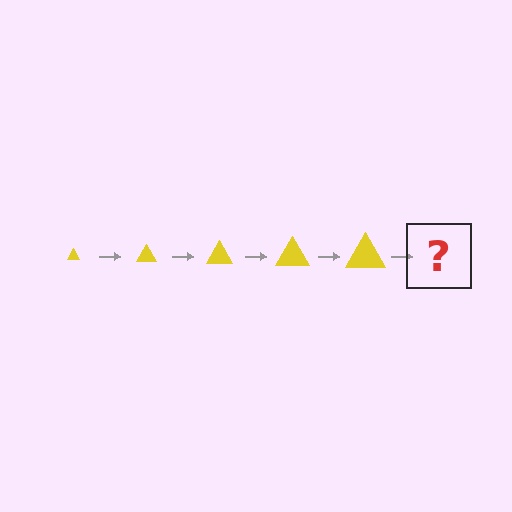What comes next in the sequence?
The next element should be a yellow triangle, larger than the previous one.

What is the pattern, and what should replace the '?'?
The pattern is that the triangle gets progressively larger each step. The '?' should be a yellow triangle, larger than the previous one.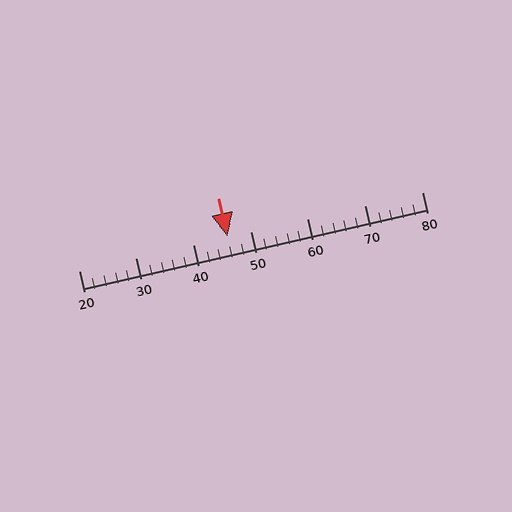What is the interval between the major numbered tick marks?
The major tick marks are spaced 10 units apart.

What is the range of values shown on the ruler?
The ruler shows values from 20 to 80.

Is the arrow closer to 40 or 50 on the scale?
The arrow is closer to 50.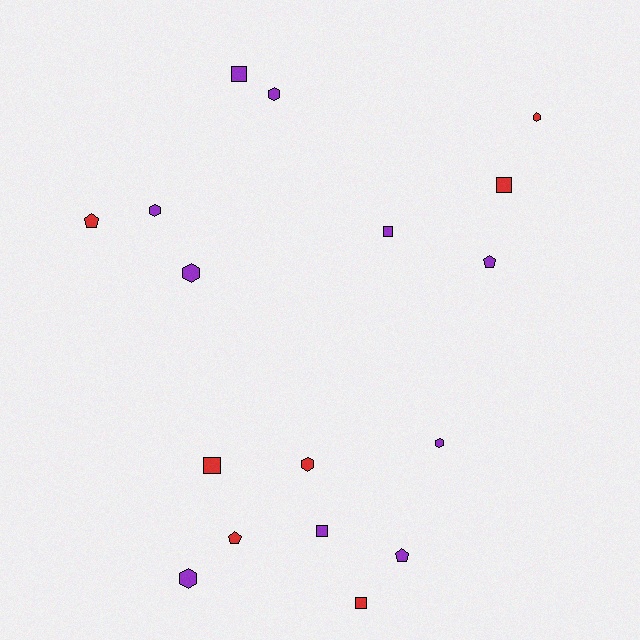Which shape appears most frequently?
Hexagon, with 7 objects.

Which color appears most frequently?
Purple, with 10 objects.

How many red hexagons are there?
There are 2 red hexagons.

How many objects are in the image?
There are 17 objects.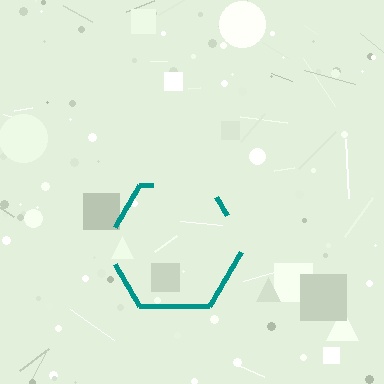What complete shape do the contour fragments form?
The contour fragments form a hexagon.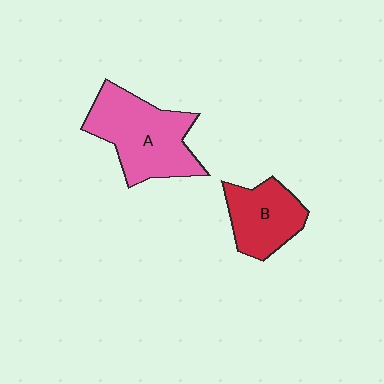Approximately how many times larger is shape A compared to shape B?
Approximately 1.5 times.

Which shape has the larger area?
Shape A (pink).